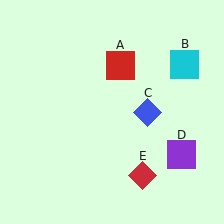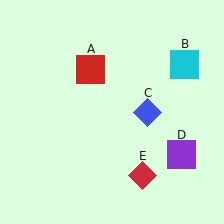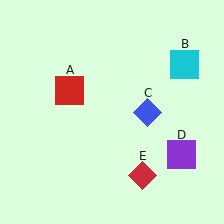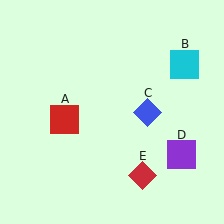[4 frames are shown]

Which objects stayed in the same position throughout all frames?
Cyan square (object B) and blue diamond (object C) and purple square (object D) and red diamond (object E) remained stationary.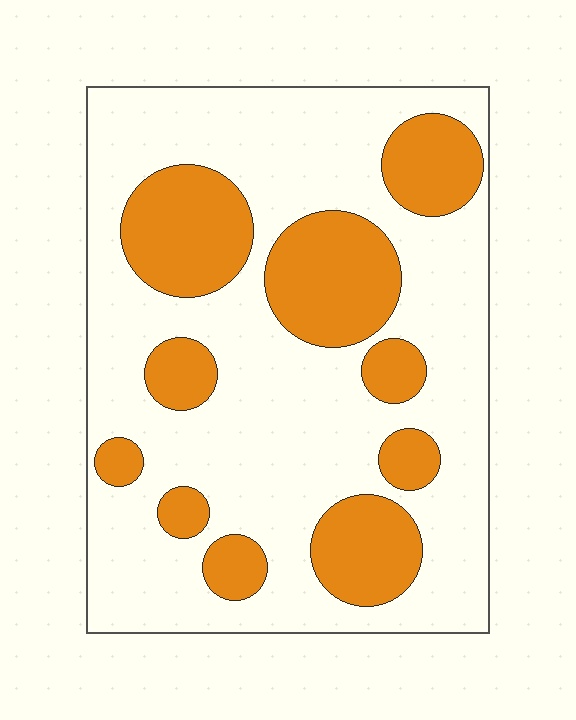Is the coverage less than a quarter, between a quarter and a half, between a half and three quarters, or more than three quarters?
Between a quarter and a half.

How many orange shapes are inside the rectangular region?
10.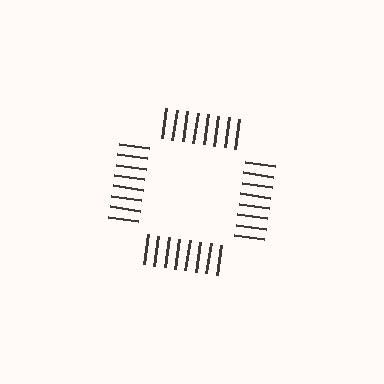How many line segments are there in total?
32 — 8 along each of the 4 edges.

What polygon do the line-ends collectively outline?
An illusory square — the line segments terminate on its edges but no continuous stroke is drawn.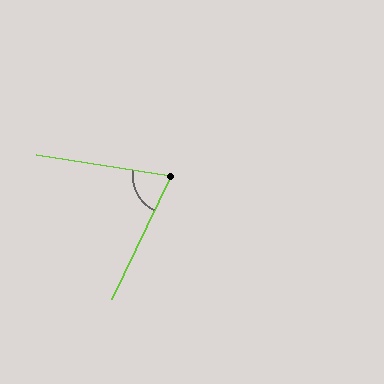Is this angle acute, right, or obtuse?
It is acute.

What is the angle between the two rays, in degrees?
Approximately 73 degrees.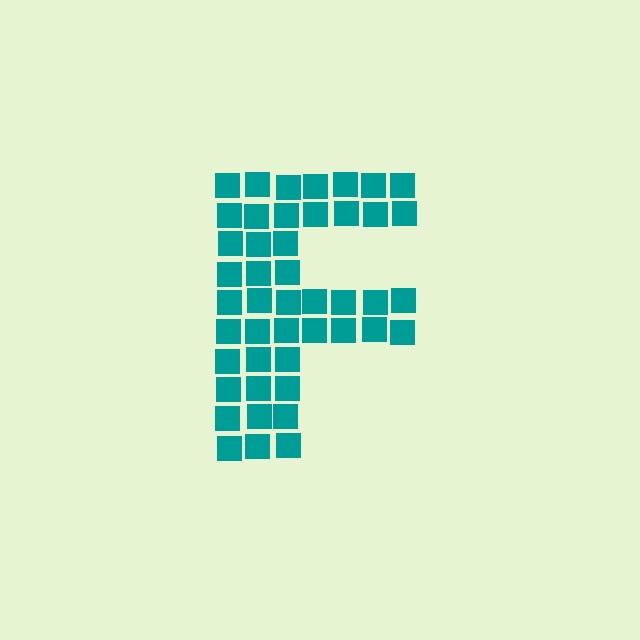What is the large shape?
The large shape is the letter F.